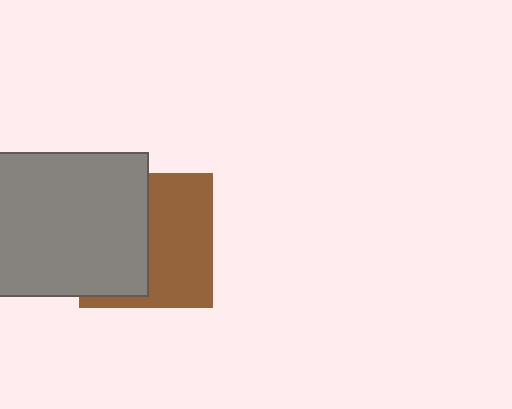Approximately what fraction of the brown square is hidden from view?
Roughly 48% of the brown square is hidden behind the gray rectangle.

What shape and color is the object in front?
The object in front is a gray rectangle.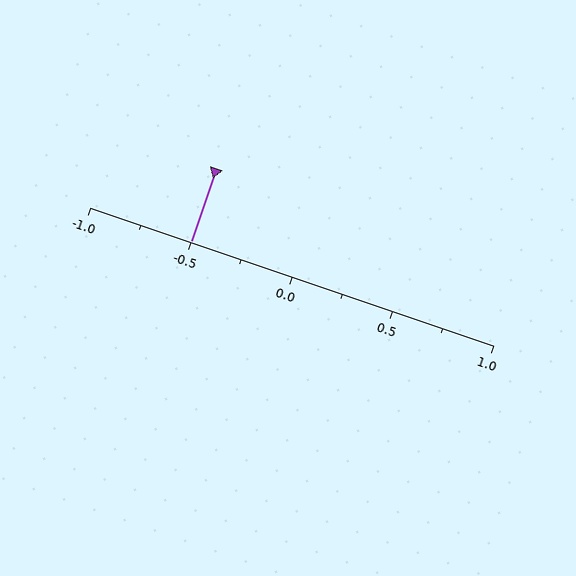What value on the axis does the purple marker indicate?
The marker indicates approximately -0.5.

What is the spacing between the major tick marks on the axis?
The major ticks are spaced 0.5 apart.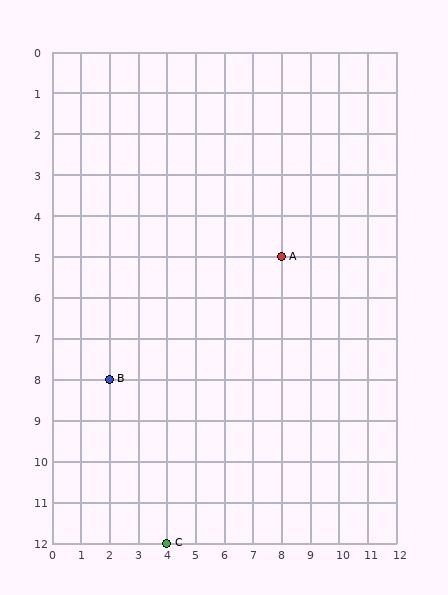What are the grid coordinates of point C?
Point C is at grid coordinates (4, 12).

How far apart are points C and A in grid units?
Points C and A are 4 columns and 7 rows apart (about 8.1 grid units diagonally).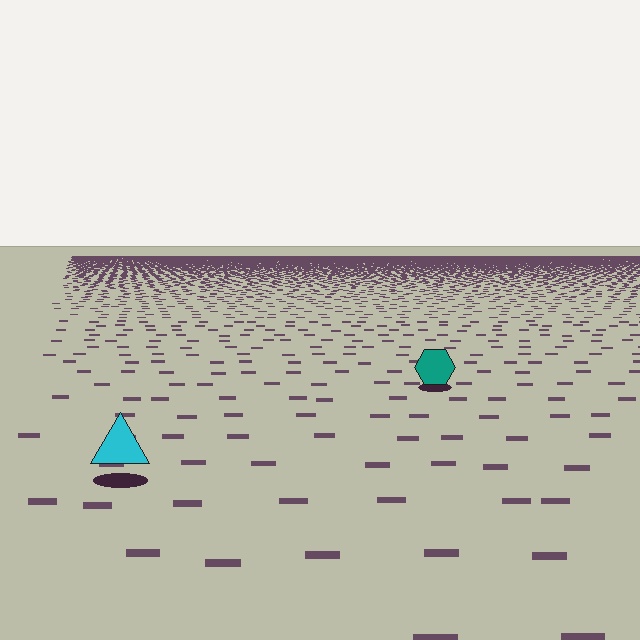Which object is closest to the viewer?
The cyan triangle is closest. The texture marks near it are larger and more spread out.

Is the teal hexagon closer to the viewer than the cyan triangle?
No. The cyan triangle is closer — you can tell from the texture gradient: the ground texture is coarser near it.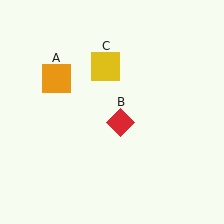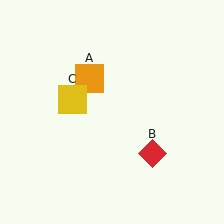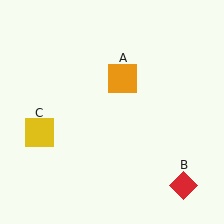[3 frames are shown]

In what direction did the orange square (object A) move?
The orange square (object A) moved right.